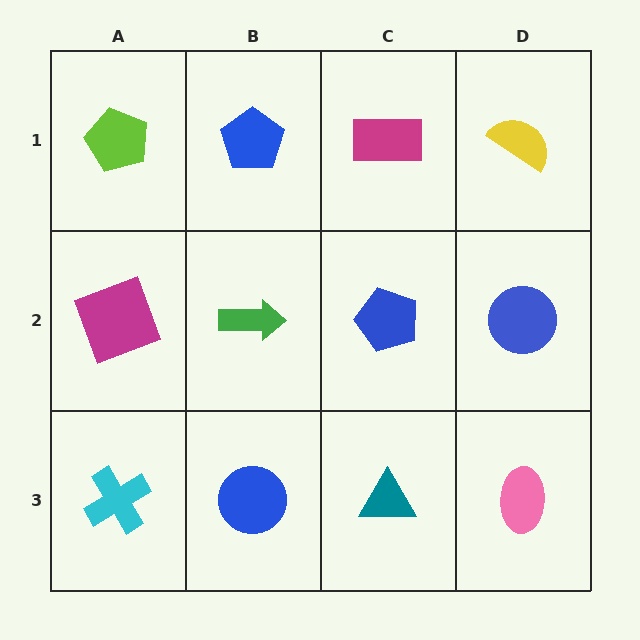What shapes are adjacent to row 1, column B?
A green arrow (row 2, column B), a lime pentagon (row 1, column A), a magenta rectangle (row 1, column C).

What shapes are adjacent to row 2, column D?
A yellow semicircle (row 1, column D), a pink ellipse (row 3, column D), a blue pentagon (row 2, column C).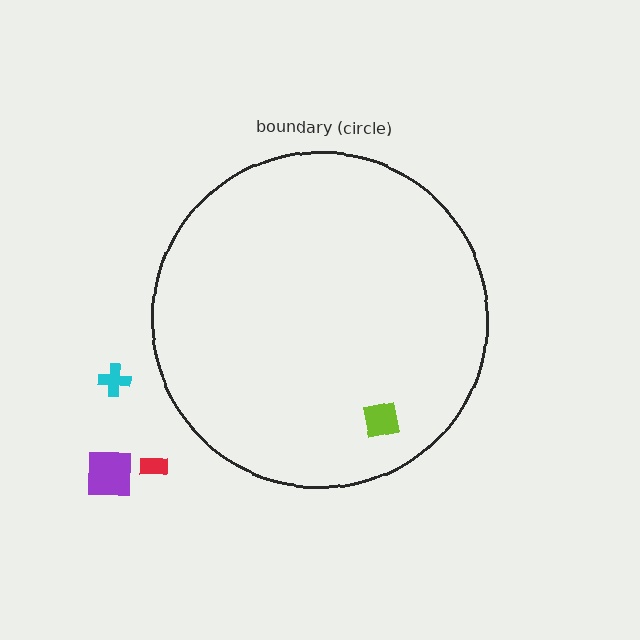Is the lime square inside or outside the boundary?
Inside.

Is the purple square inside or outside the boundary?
Outside.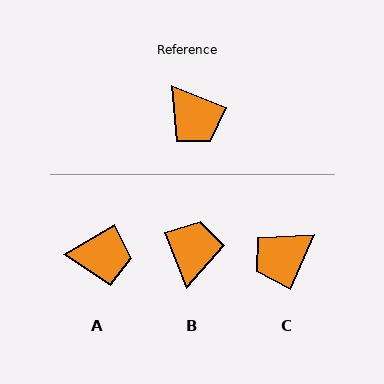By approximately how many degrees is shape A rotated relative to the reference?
Approximately 52 degrees counter-clockwise.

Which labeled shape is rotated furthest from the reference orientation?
B, about 133 degrees away.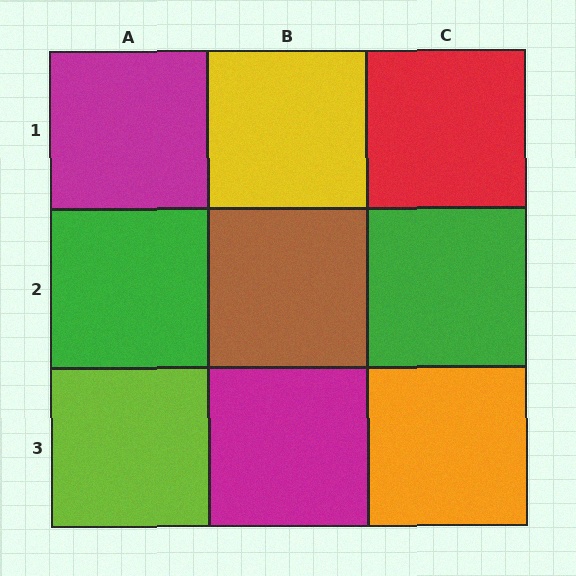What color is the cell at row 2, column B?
Brown.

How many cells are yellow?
1 cell is yellow.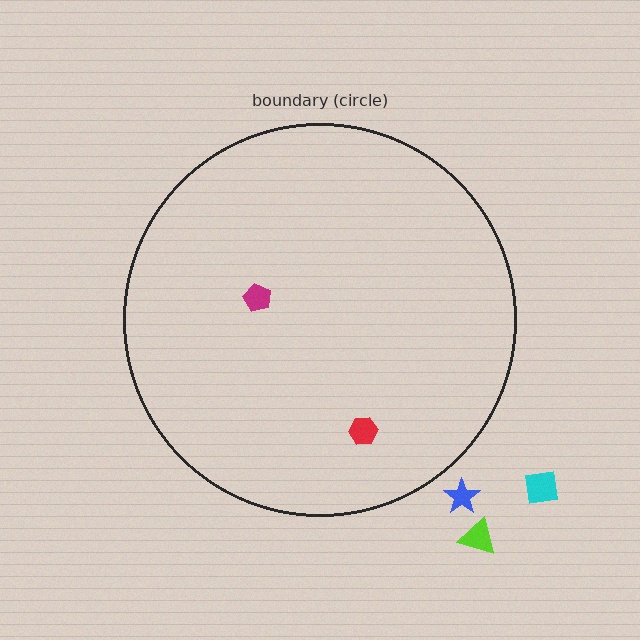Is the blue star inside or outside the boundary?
Outside.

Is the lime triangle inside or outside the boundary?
Outside.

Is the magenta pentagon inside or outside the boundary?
Inside.